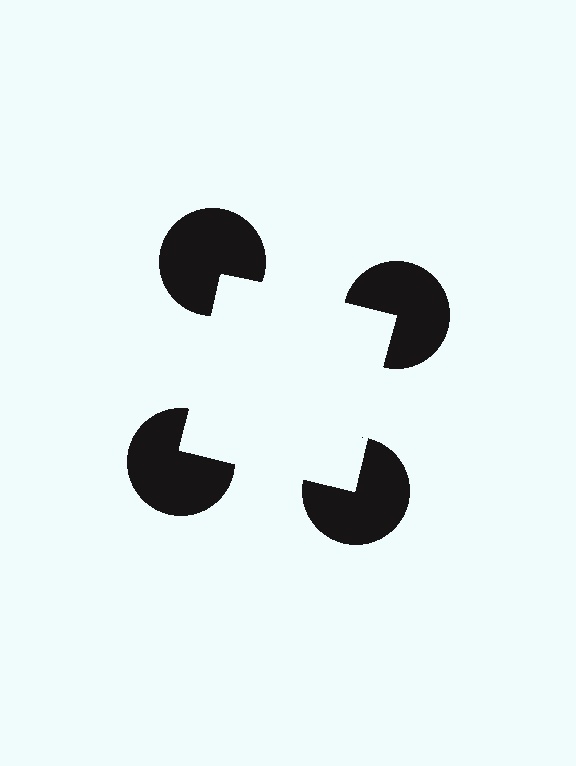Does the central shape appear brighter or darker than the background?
It typically appears slightly brighter than the background, even though no actual brightness change is drawn.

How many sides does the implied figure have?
4 sides.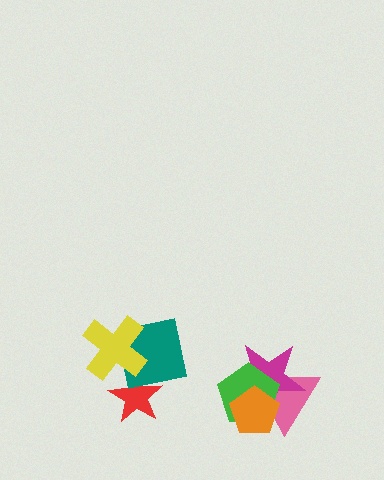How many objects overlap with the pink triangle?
3 objects overlap with the pink triangle.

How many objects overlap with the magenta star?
3 objects overlap with the magenta star.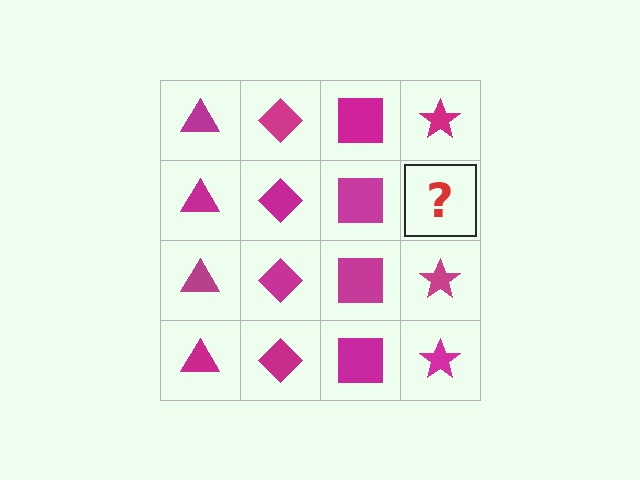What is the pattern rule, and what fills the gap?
The rule is that each column has a consistent shape. The gap should be filled with a magenta star.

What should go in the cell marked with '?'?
The missing cell should contain a magenta star.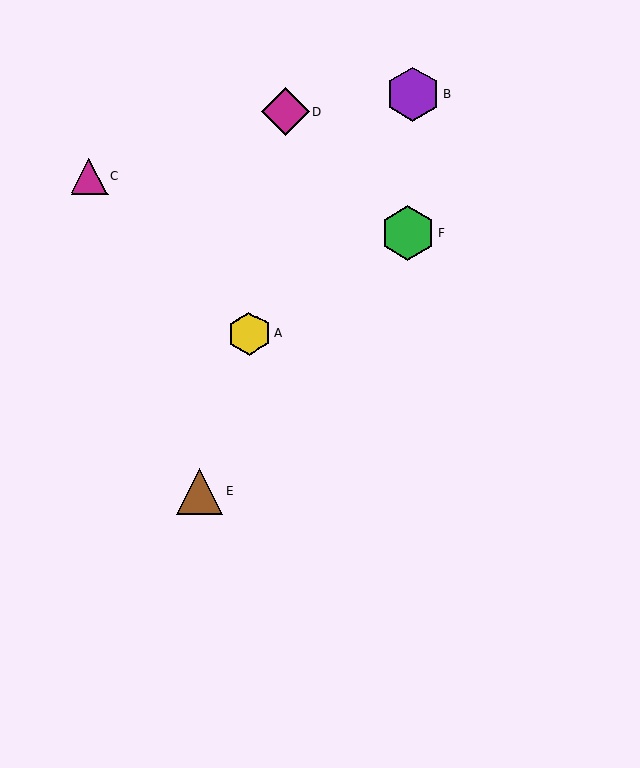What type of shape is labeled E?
Shape E is a brown triangle.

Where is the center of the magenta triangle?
The center of the magenta triangle is at (89, 176).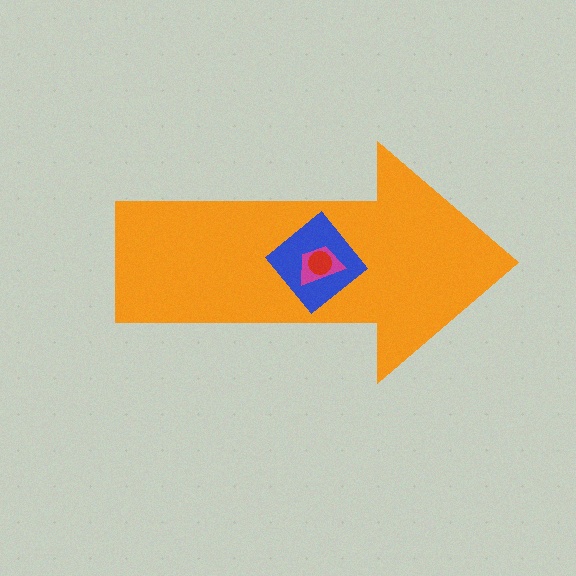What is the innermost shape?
The red circle.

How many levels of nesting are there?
4.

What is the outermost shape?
The orange arrow.